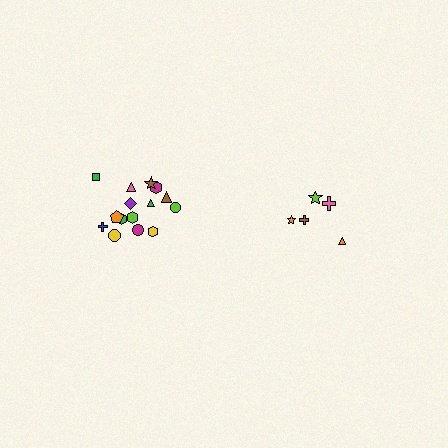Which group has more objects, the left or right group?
The left group.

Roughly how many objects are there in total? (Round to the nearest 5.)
Roughly 20 objects in total.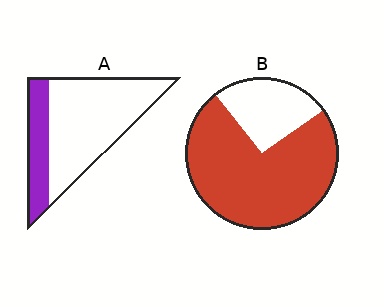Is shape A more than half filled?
No.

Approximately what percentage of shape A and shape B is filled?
A is approximately 25% and B is approximately 75%.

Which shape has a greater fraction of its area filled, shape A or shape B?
Shape B.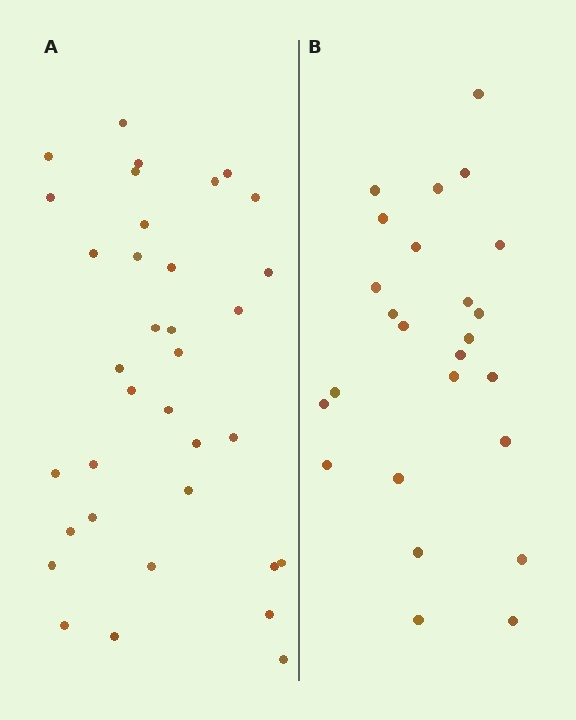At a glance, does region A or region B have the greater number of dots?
Region A (the left region) has more dots.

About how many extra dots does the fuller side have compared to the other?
Region A has roughly 10 or so more dots than region B.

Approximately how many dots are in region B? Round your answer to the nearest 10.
About 20 dots. (The exact count is 25, which rounds to 20.)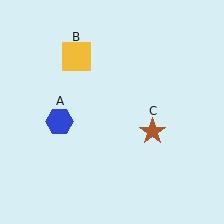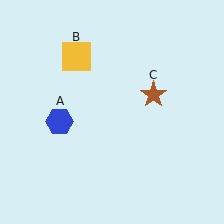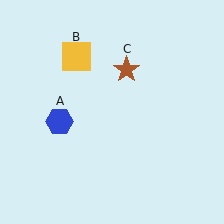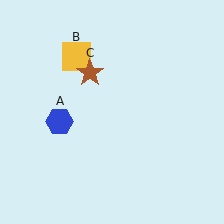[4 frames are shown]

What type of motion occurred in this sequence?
The brown star (object C) rotated counterclockwise around the center of the scene.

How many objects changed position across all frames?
1 object changed position: brown star (object C).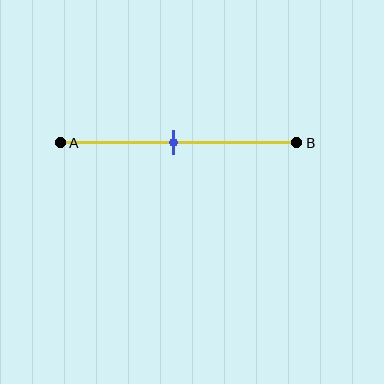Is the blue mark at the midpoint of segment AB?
Yes, the mark is approximately at the midpoint.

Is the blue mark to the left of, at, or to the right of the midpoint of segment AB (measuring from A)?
The blue mark is approximately at the midpoint of segment AB.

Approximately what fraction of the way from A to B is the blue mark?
The blue mark is approximately 50% of the way from A to B.